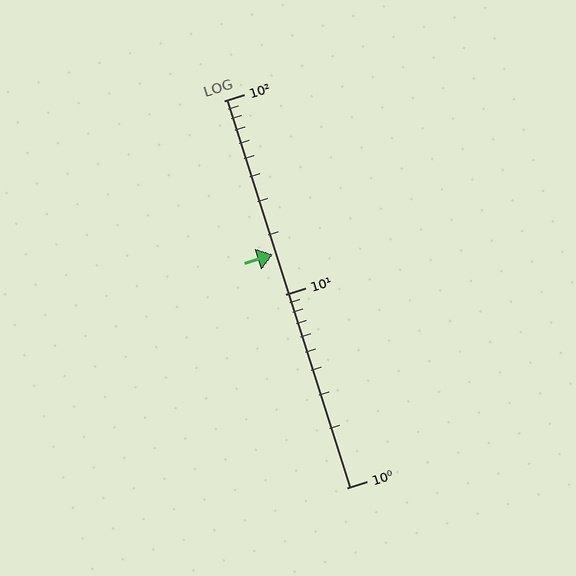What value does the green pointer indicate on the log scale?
The pointer indicates approximately 16.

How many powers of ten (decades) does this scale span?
The scale spans 2 decades, from 1 to 100.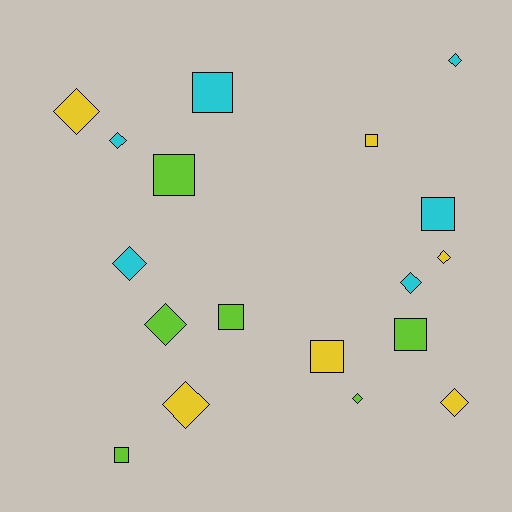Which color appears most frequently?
Yellow, with 6 objects.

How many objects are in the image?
There are 18 objects.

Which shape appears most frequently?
Diamond, with 10 objects.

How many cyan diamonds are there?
There are 4 cyan diamonds.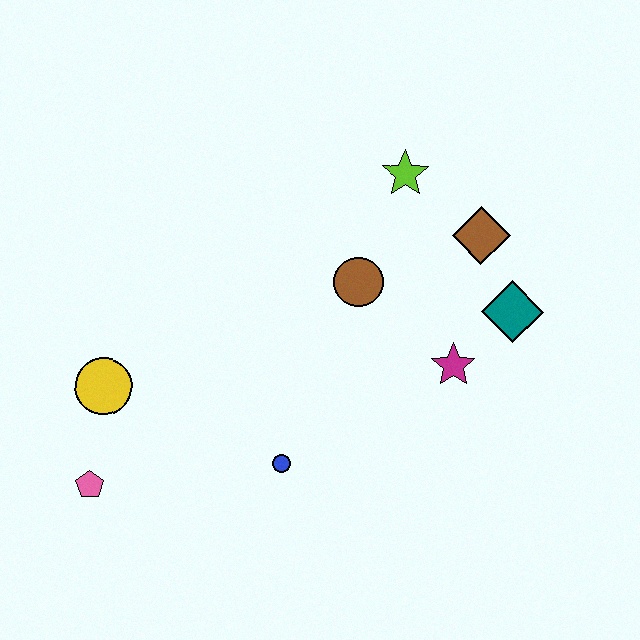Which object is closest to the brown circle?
The lime star is closest to the brown circle.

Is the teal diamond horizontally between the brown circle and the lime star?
No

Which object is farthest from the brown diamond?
The pink pentagon is farthest from the brown diamond.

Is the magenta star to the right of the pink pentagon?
Yes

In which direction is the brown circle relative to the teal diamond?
The brown circle is to the left of the teal diamond.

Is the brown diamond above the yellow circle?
Yes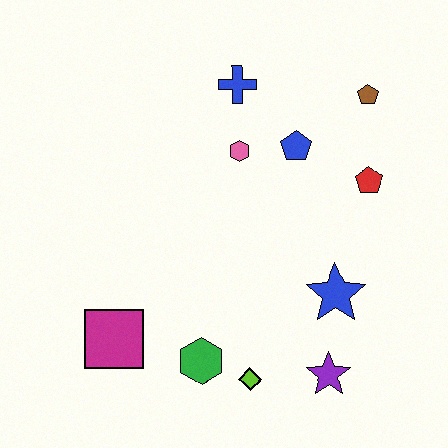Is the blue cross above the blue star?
Yes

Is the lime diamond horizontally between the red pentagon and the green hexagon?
Yes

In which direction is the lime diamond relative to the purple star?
The lime diamond is to the left of the purple star.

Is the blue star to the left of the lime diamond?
No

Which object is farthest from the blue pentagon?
The magenta square is farthest from the blue pentagon.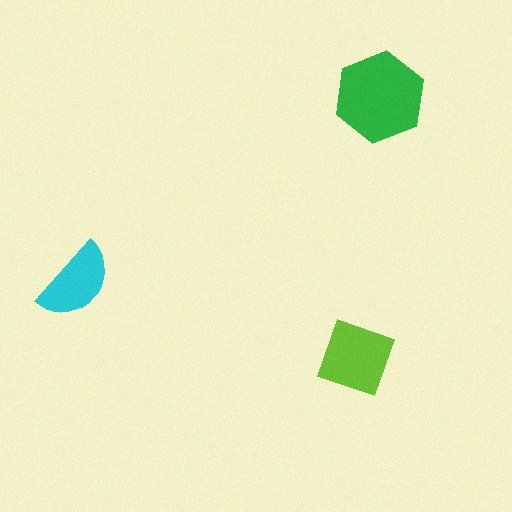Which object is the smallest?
The cyan semicircle.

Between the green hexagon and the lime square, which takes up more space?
The green hexagon.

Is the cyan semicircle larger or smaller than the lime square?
Smaller.